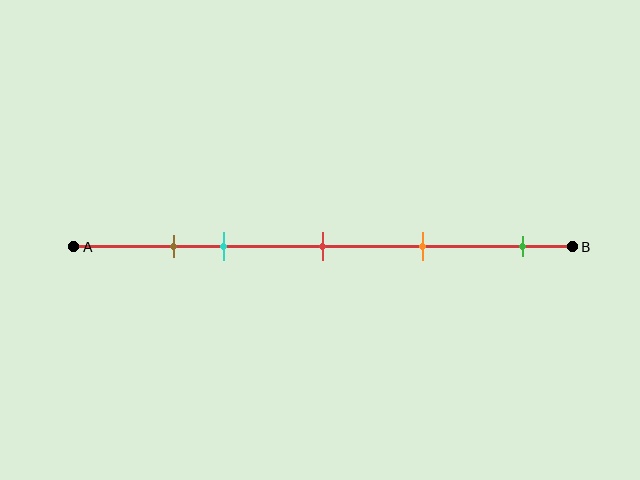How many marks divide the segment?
There are 5 marks dividing the segment.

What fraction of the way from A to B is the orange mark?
The orange mark is approximately 70% (0.7) of the way from A to B.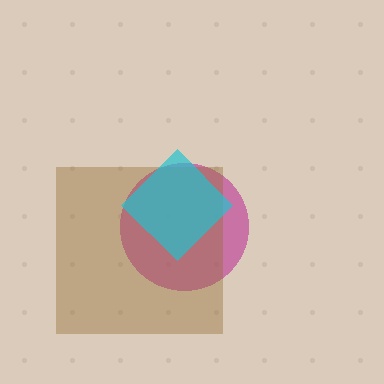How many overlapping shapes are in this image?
There are 3 overlapping shapes in the image.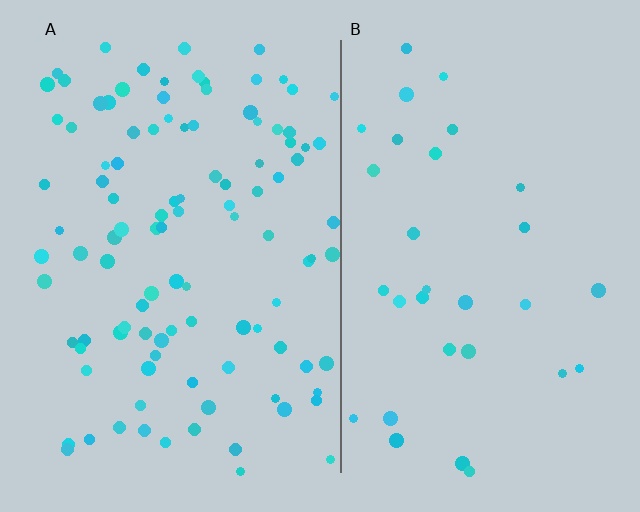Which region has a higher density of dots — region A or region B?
A (the left).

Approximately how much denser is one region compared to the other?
Approximately 3.4× — region A over region B.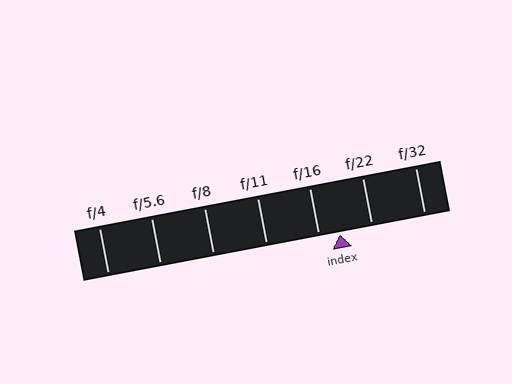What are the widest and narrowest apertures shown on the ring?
The widest aperture shown is f/4 and the narrowest is f/32.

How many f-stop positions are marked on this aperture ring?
There are 7 f-stop positions marked.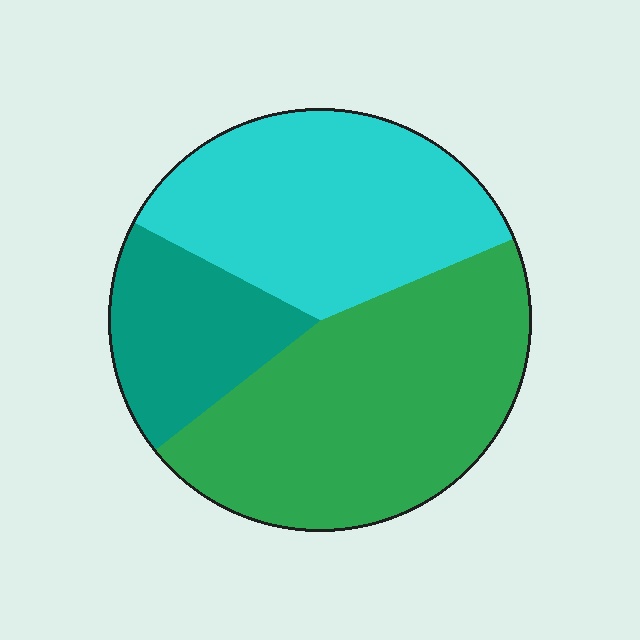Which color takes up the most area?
Green, at roughly 45%.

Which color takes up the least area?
Teal, at roughly 20%.